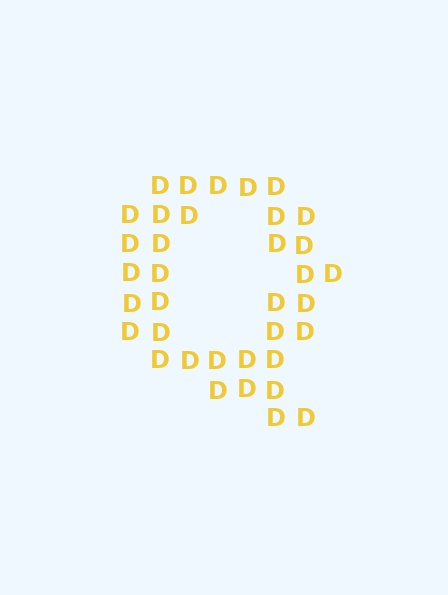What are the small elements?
The small elements are letter D's.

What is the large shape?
The large shape is the letter Q.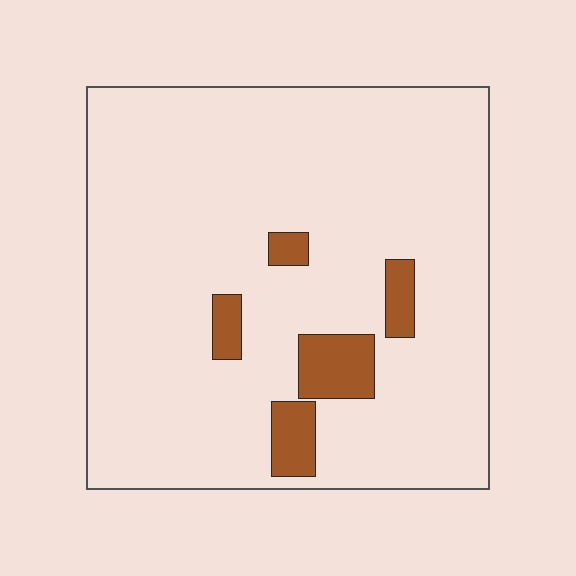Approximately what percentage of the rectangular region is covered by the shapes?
Approximately 10%.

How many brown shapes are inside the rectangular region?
5.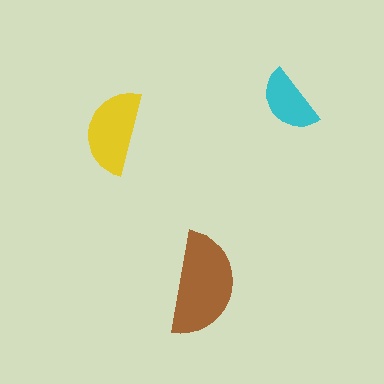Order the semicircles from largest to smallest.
the brown one, the yellow one, the cyan one.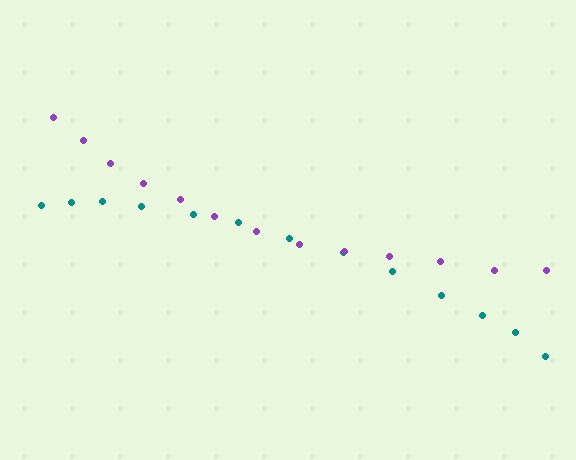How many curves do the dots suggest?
There are 2 distinct paths.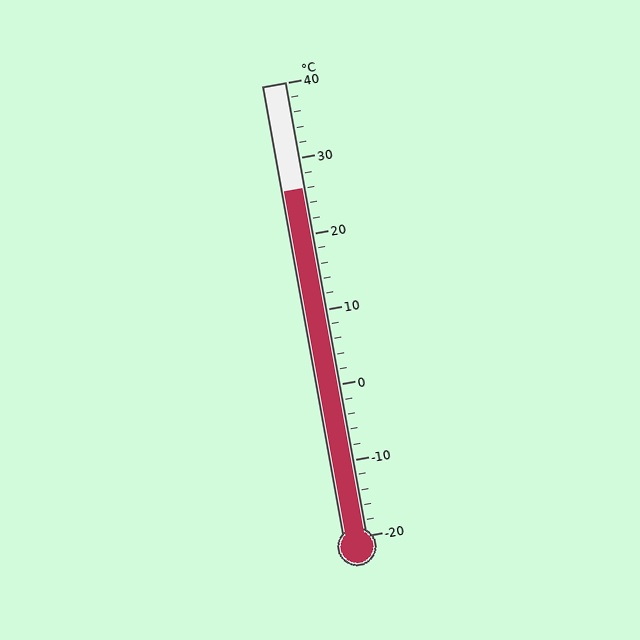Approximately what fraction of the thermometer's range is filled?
The thermometer is filled to approximately 75% of its range.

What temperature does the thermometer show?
The thermometer shows approximately 26°C.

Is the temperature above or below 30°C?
The temperature is below 30°C.